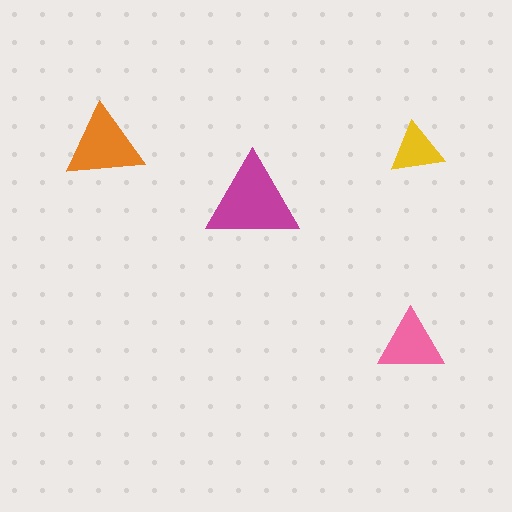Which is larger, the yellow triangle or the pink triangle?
The pink one.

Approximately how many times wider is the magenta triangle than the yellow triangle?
About 1.5 times wider.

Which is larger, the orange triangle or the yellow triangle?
The orange one.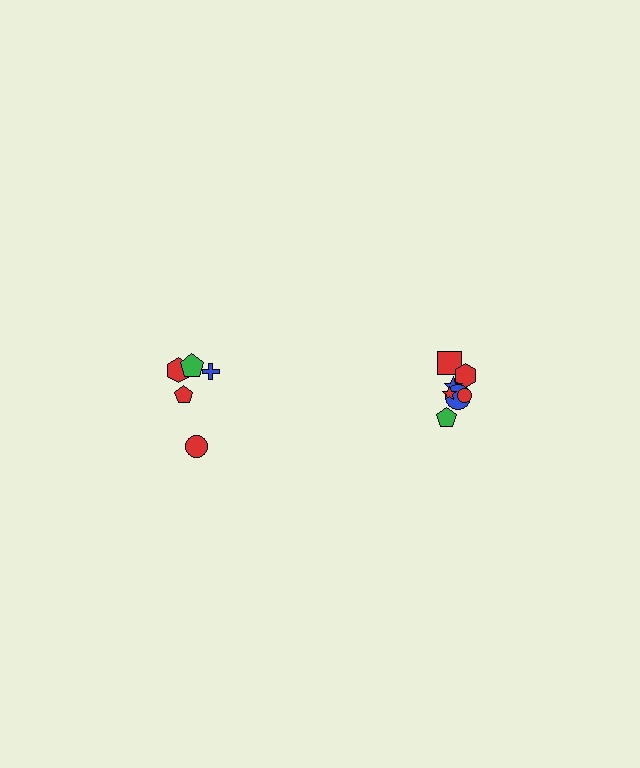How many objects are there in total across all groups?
There are 12 objects.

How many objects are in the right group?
There are 7 objects.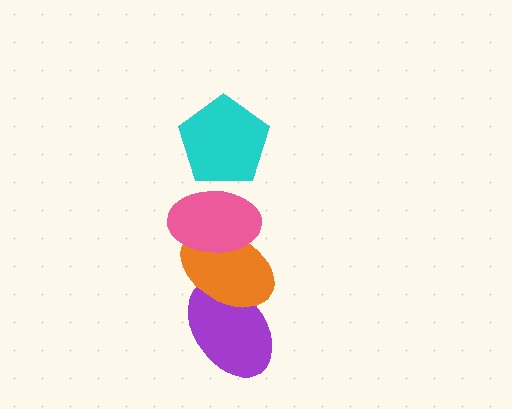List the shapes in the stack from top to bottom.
From top to bottom: the cyan pentagon, the pink ellipse, the orange ellipse, the purple ellipse.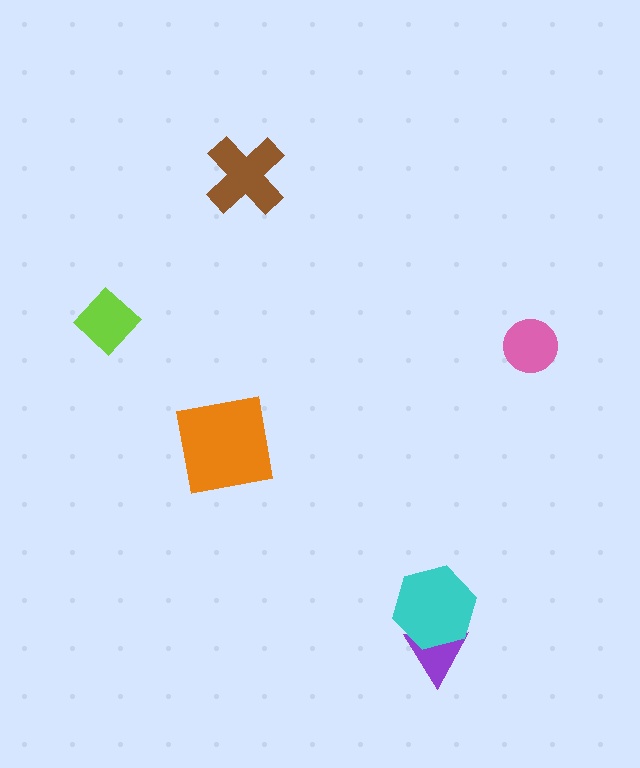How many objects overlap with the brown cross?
0 objects overlap with the brown cross.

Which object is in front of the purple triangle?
The cyan hexagon is in front of the purple triangle.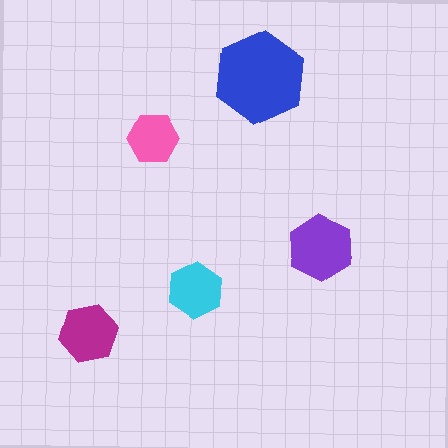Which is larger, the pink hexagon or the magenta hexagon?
The magenta one.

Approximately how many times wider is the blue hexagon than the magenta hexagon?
About 1.5 times wider.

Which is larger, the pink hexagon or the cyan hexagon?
The cyan one.